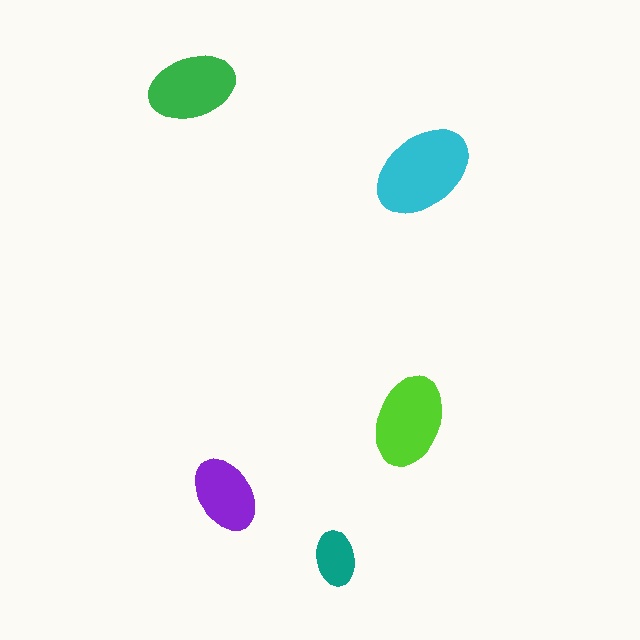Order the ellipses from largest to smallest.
the cyan one, the lime one, the green one, the purple one, the teal one.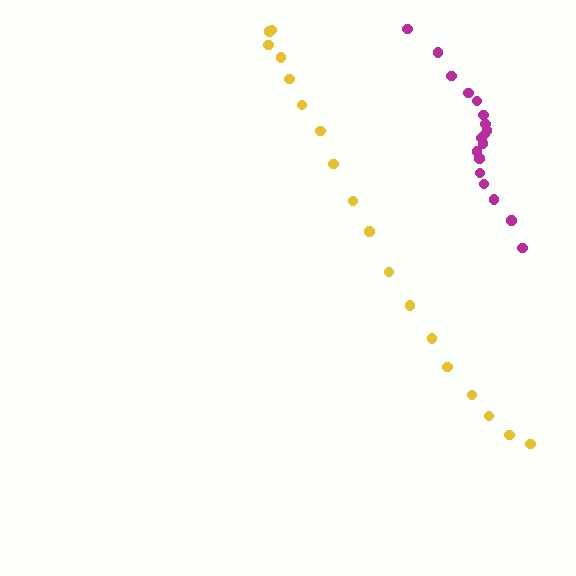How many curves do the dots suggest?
There are 2 distinct paths.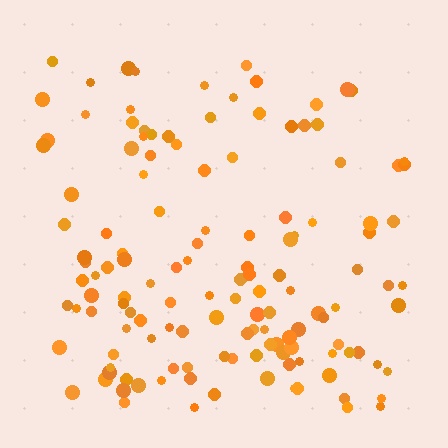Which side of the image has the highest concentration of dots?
The bottom.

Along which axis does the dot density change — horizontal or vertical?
Vertical.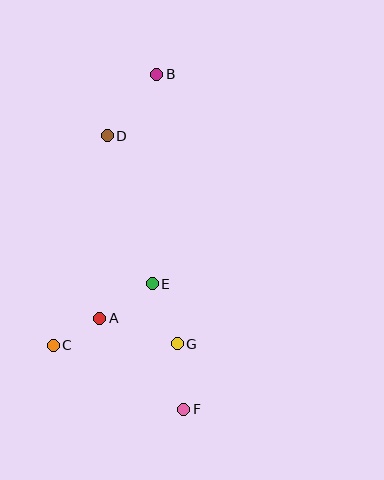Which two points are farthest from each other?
Points B and F are farthest from each other.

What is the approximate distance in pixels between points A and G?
The distance between A and G is approximately 81 pixels.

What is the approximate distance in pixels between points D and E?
The distance between D and E is approximately 155 pixels.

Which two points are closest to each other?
Points A and C are closest to each other.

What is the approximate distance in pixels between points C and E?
The distance between C and E is approximately 116 pixels.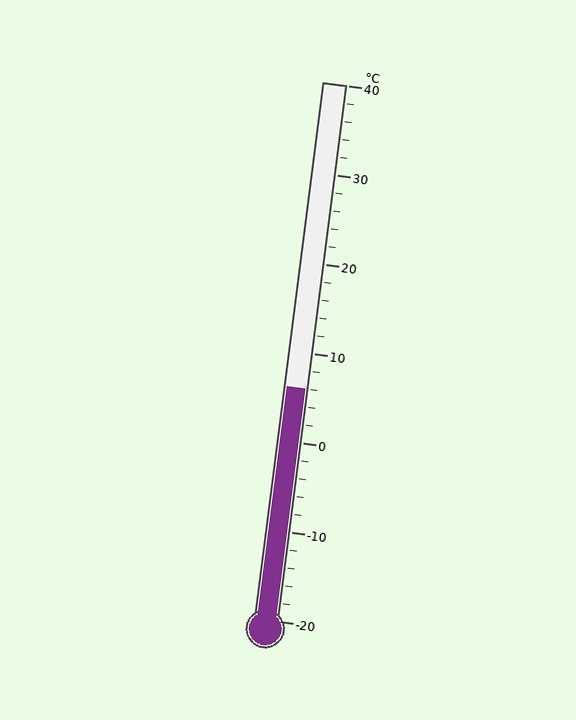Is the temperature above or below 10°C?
The temperature is below 10°C.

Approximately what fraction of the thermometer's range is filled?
The thermometer is filled to approximately 45% of its range.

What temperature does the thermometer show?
The thermometer shows approximately 6°C.